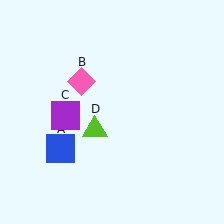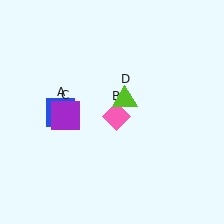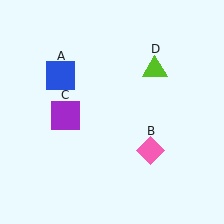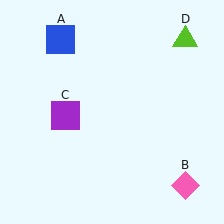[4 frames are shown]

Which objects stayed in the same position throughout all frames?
Purple square (object C) remained stationary.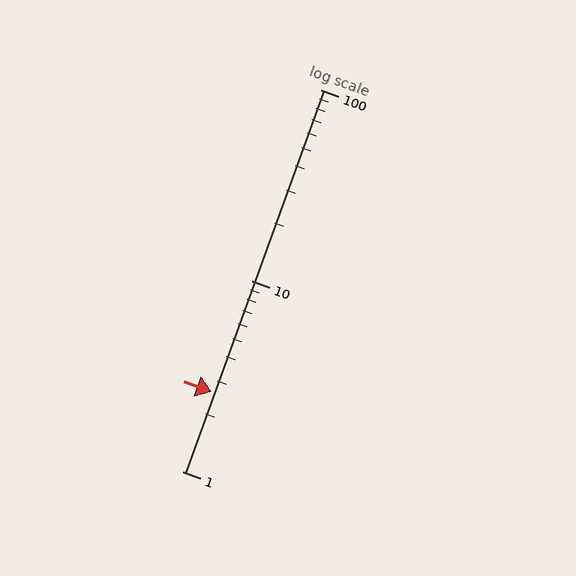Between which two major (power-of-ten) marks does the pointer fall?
The pointer is between 1 and 10.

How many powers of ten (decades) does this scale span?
The scale spans 2 decades, from 1 to 100.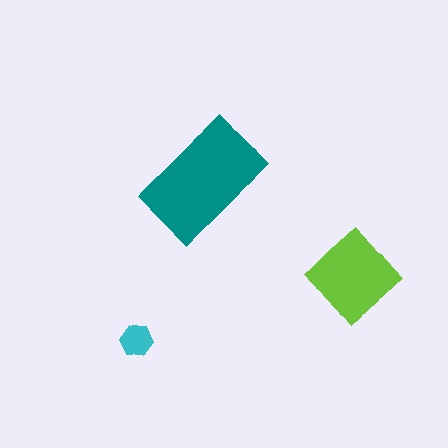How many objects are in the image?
There are 3 objects in the image.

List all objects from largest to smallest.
The teal rectangle, the lime diamond, the cyan hexagon.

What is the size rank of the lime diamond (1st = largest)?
2nd.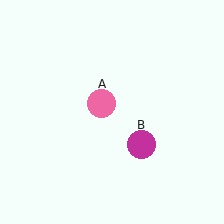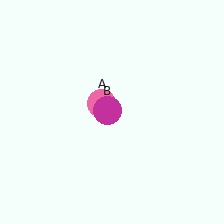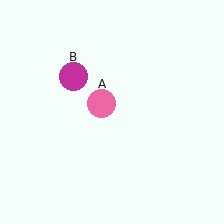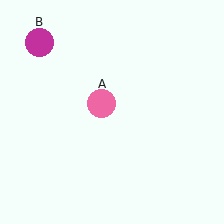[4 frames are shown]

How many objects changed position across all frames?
1 object changed position: magenta circle (object B).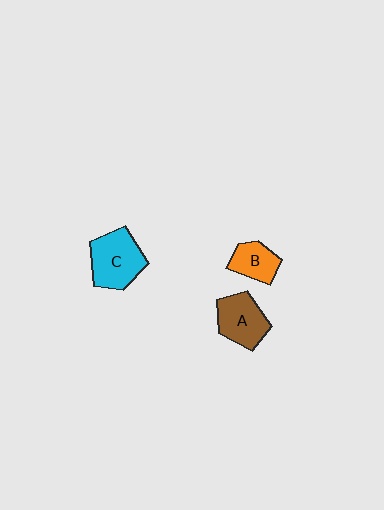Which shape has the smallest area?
Shape B (orange).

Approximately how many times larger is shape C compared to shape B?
Approximately 1.7 times.